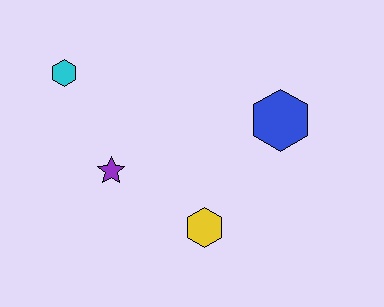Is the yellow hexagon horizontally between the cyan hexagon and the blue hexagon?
Yes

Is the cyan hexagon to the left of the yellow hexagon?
Yes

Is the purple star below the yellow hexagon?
No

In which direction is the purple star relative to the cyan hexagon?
The purple star is below the cyan hexagon.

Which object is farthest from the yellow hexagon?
The cyan hexagon is farthest from the yellow hexagon.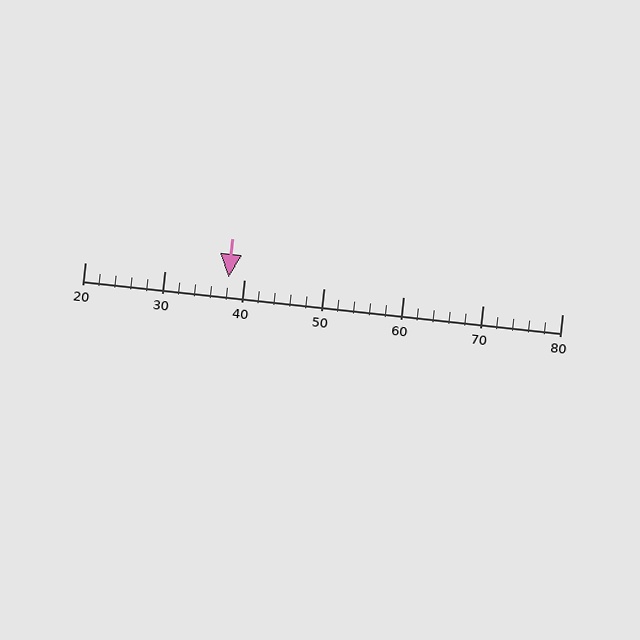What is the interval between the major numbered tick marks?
The major tick marks are spaced 10 units apart.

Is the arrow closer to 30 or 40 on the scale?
The arrow is closer to 40.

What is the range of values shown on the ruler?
The ruler shows values from 20 to 80.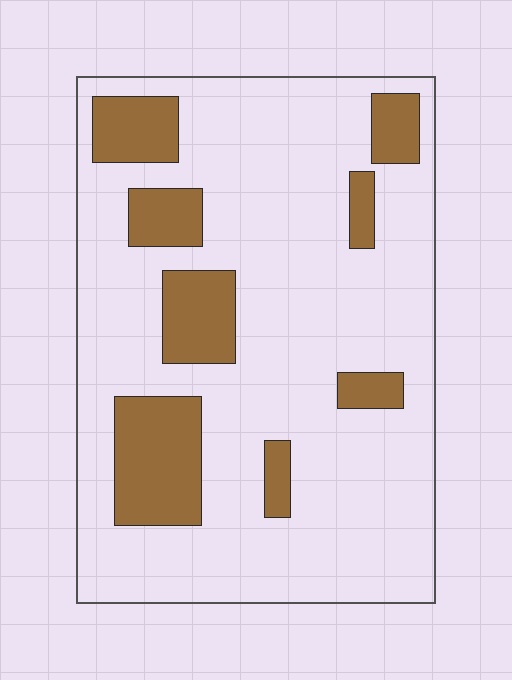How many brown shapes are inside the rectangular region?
8.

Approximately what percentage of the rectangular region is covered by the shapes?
Approximately 20%.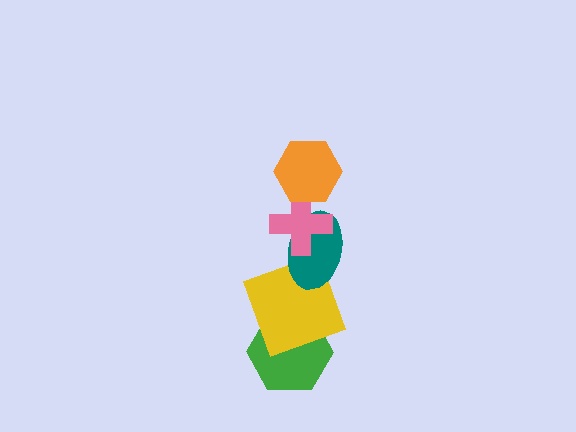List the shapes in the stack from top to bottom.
From top to bottom: the orange hexagon, the pink cross, the teal ellipse, the yellow square, the green hexagon.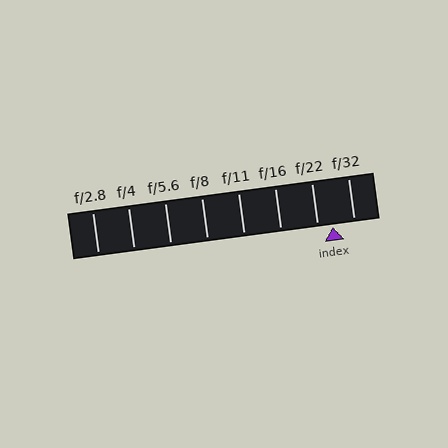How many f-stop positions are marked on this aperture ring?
There are 8 f-stop positions marked.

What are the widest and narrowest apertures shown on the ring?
The widest aperture shown is f/2.8 and the narrowest is f/32.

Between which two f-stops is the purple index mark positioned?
The index mark is between f/22 and f/32.